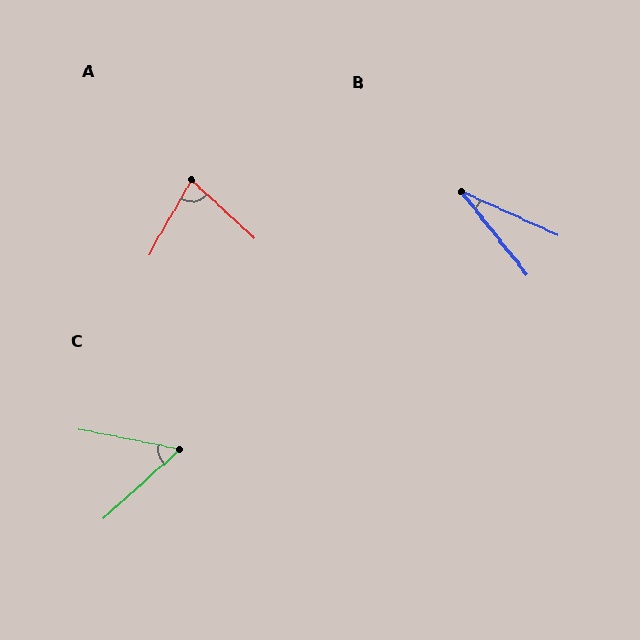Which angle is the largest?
A, at approximately 77 degrees.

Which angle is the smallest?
B, at approximately 27 degrees.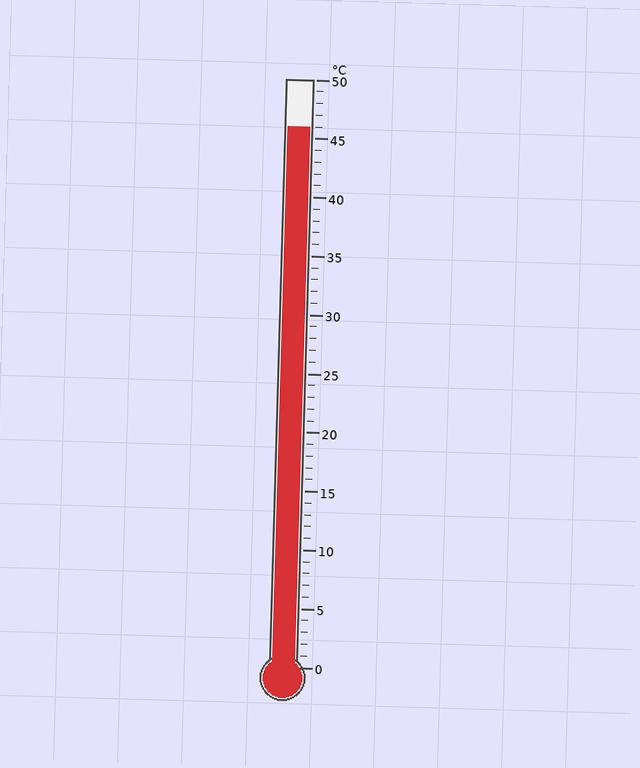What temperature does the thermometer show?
The thermometer shows approximately 46°C.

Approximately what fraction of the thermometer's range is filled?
The thermometer is filled to approximately 90% of its range.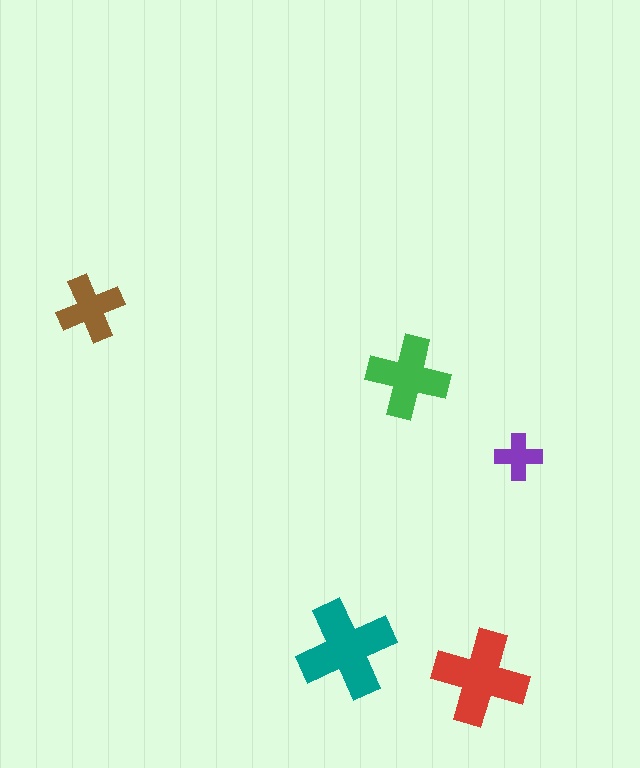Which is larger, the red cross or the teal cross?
The teal one.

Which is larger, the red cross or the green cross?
The red one.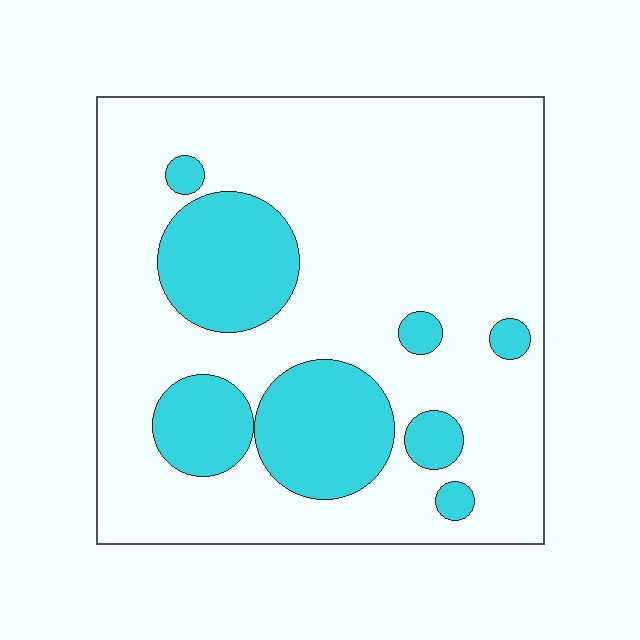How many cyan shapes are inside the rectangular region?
8.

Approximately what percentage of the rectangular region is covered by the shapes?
Approximately 25%.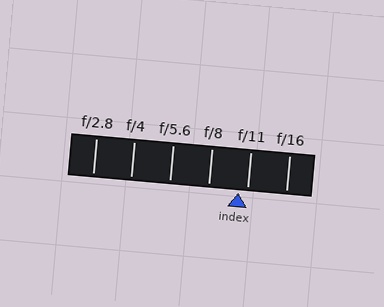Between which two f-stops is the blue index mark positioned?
The index mark is between f/8 and f/11.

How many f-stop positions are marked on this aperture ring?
There are 6 f-stop positions marked.